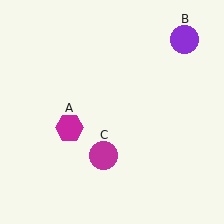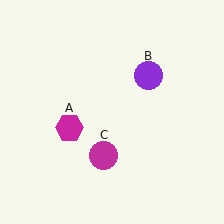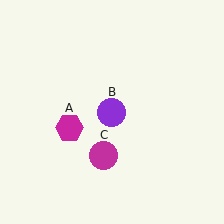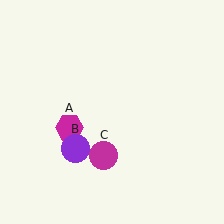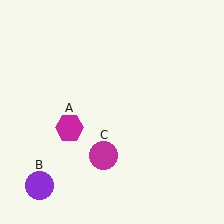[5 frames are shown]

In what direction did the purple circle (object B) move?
The purple circle (object B) moved down and to the left.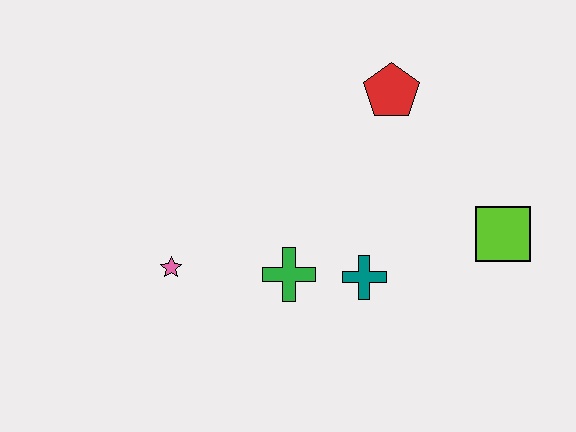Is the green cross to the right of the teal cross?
No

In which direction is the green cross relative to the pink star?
The green cross is to the right of the pink star.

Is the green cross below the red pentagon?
Yes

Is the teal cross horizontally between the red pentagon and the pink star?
Yes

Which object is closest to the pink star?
The green cross is closest to the pink star.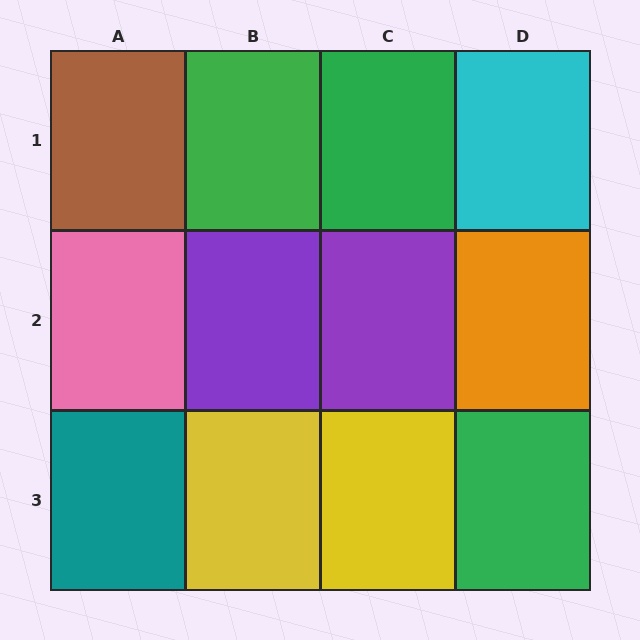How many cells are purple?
2 cells are purple.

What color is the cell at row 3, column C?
Yellow.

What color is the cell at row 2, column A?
Pink.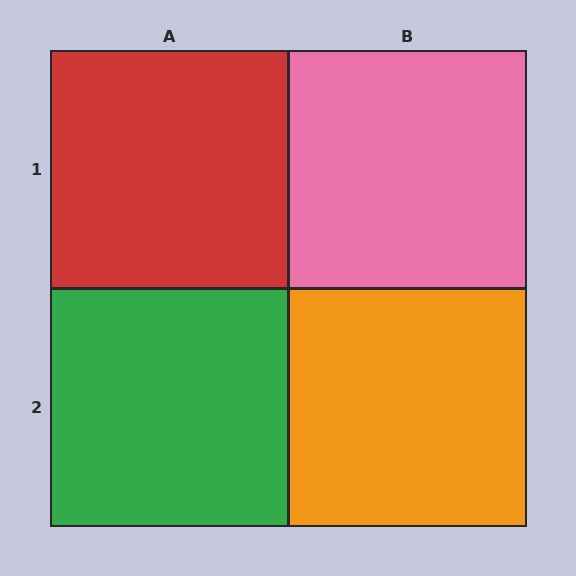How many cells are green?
1 cell is green.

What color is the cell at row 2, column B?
Orange.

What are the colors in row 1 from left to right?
Red, pink.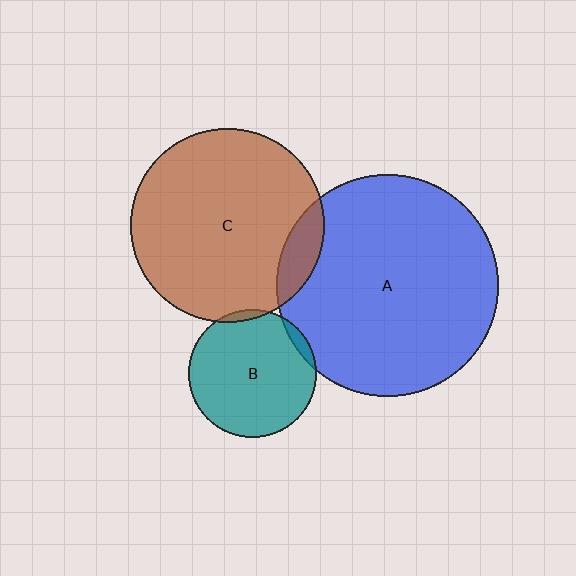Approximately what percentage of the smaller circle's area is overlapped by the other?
Approximately 5%.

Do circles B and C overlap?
Yes.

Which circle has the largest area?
Circle A (blue).